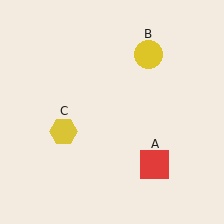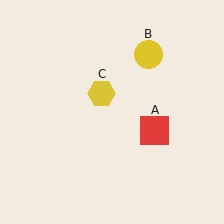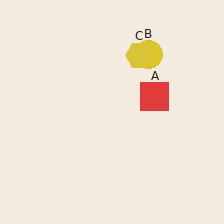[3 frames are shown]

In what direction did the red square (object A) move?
The red square (object A) moved up.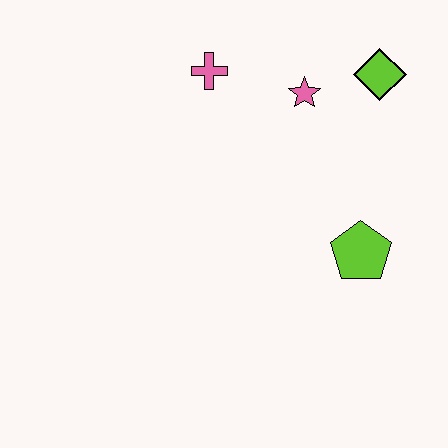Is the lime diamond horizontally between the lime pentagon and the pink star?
No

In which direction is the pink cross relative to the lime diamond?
The pink cross is to the left of the lime diamond.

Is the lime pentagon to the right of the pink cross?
Yes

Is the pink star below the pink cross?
Yes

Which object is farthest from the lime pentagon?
The pink cross is farthest from the lime pentagon.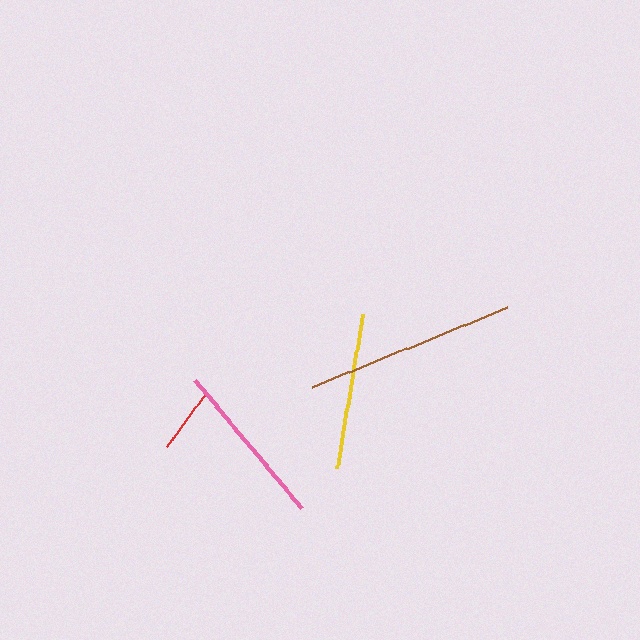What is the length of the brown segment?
The brown segment is approximately 211 pixels long.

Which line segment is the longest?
The brown line is the longest at approximately 211 pixels.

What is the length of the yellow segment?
The yellow segment is approximately 157 pixels long.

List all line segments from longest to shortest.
From longest to shortest: brown, pink, yellow, red.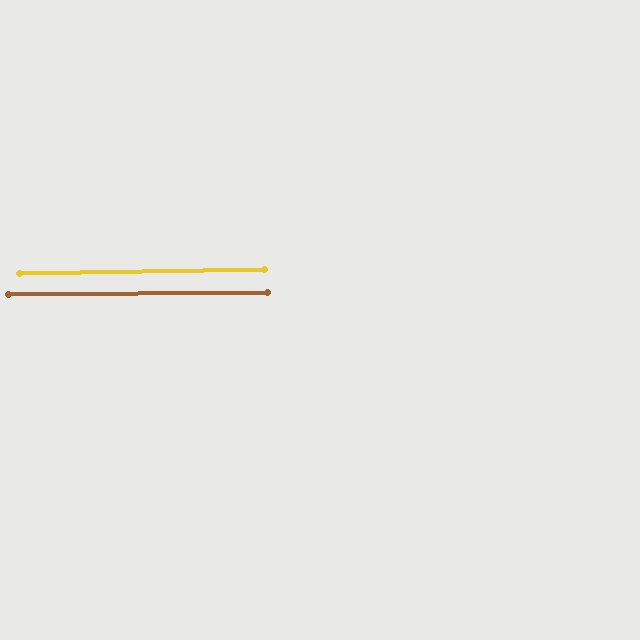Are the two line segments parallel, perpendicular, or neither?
Parallel — their directions differ by only 0.3°.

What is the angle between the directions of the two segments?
Approximately 0 degrees.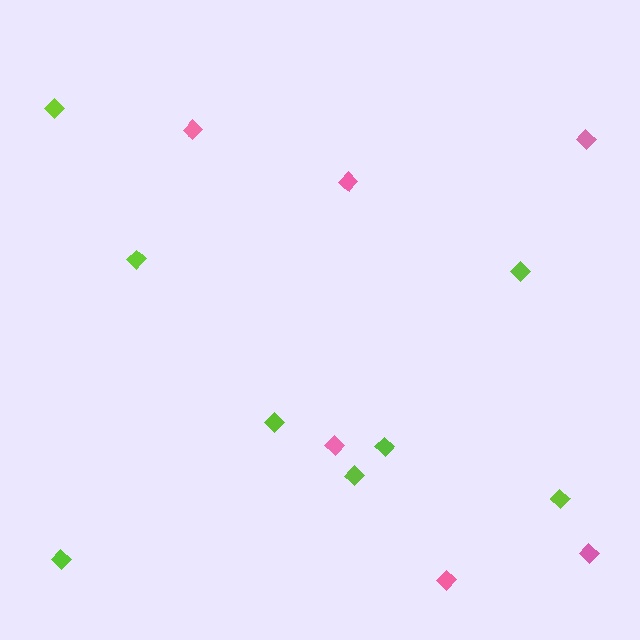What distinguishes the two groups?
There are 2 groups: one group of lime diamonds (8) and one group of pink diamonds (6).